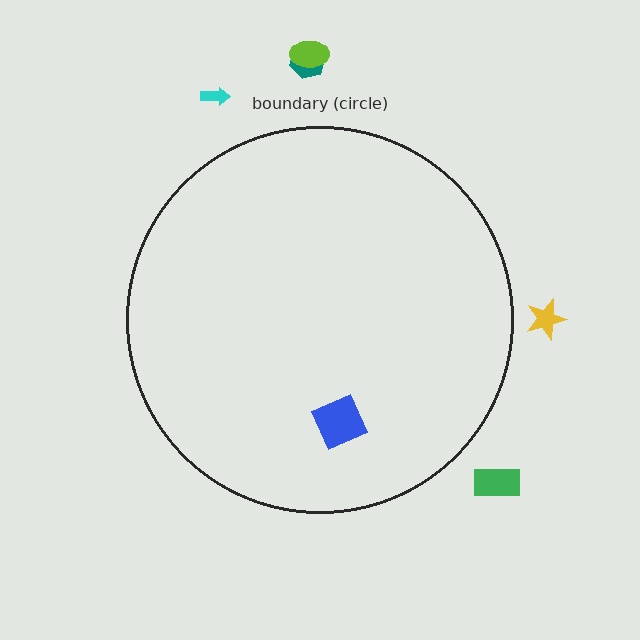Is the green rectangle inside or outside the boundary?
Outside.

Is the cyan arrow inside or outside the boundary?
Outside.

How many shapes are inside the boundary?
1 inside, 5 outside.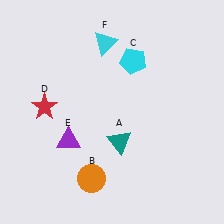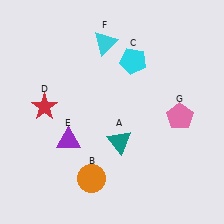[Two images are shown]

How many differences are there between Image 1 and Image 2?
There is 1 difference between the two images.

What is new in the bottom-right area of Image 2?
A pink pentagon (G) was added in the bottom-right area of Image 2.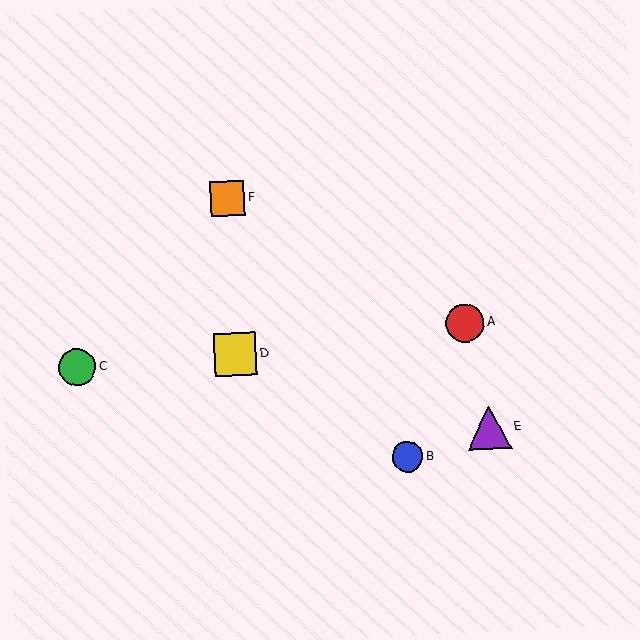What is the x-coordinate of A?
Object A is at x≈465.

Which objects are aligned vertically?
Objects D, F are aligned vertically.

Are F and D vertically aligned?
Yes, both are at x≈227.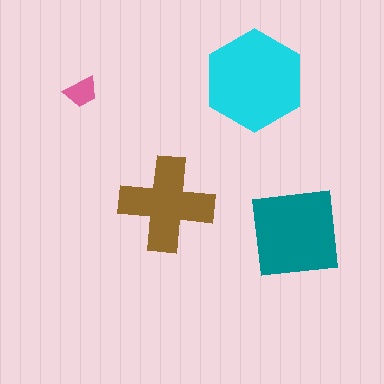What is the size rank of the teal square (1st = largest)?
2nd.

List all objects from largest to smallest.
The cyan hexagon, the teal square, the brown cross, the pink trapezoid.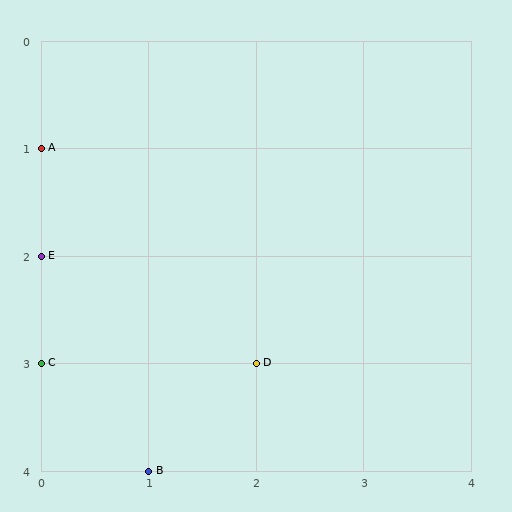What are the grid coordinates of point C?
Point C is at grid coordinates (0, 3).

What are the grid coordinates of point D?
Point D is at grid coordinates (2, 3).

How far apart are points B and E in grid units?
Points B and E are 1 column and 2 rows apart (about 2.2 grid units diagonally).